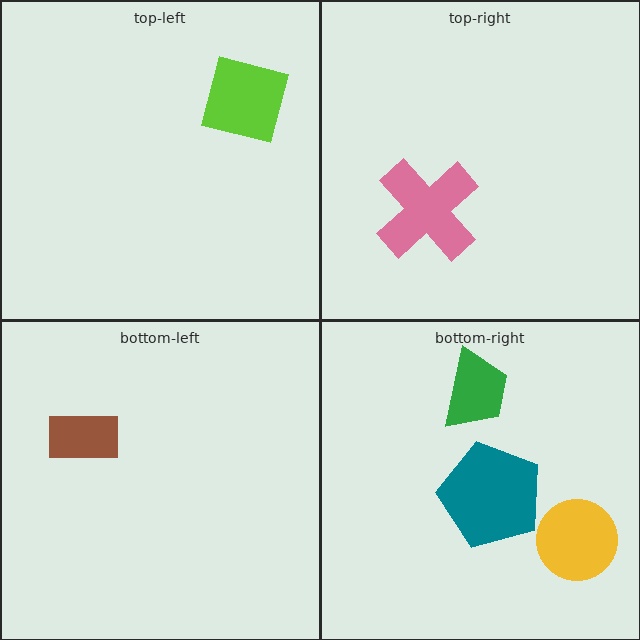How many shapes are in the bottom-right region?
3.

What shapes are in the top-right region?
The pink cross.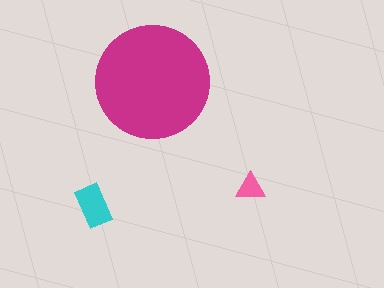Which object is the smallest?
The pink triangle.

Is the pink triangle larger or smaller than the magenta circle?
Smaller.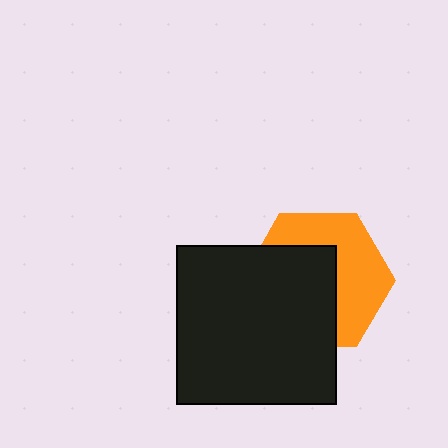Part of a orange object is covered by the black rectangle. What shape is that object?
It is a hexagon.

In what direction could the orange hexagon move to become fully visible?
The orange hexagon could move toward the upper-right. That would shift it out from behind the black rectangle entirely.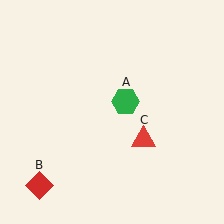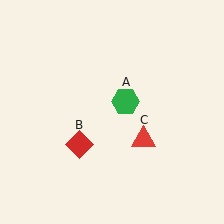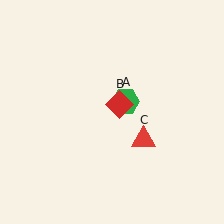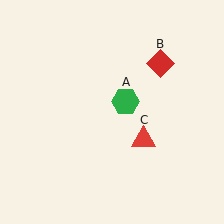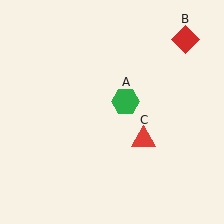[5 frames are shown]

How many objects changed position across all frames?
1 object changed position: red diamond (object B).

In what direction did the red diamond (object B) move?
The red diamond (object B) moved up and to the right.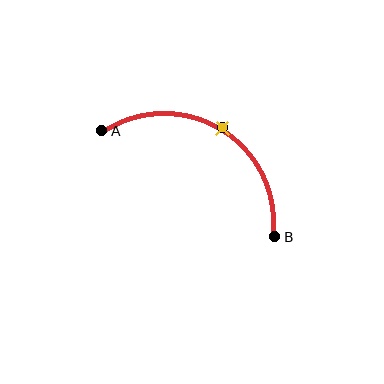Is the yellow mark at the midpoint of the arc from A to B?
Yes. The yellow mark lies on the arc at equal arc-length from both A and B — it is the arc midpoint.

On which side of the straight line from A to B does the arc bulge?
The arc bulges above the straight line connecting A and B.